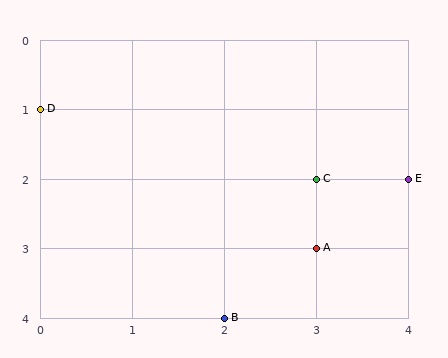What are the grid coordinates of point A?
Point A is at grid coordinates (3, 3).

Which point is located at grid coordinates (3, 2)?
Point C is at (3, 2).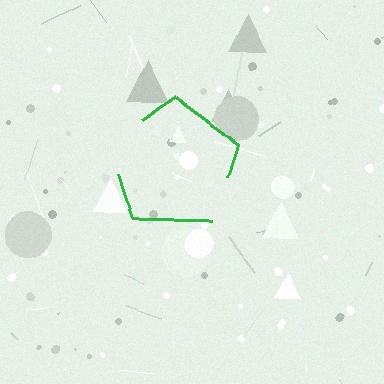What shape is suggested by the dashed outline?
The dashed outline suggests a pentagon.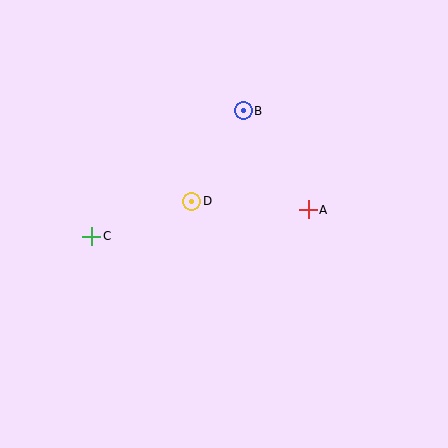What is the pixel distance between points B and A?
The distance between B and A is 119 pixels.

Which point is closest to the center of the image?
Point D at (192, 201) is closest to the center.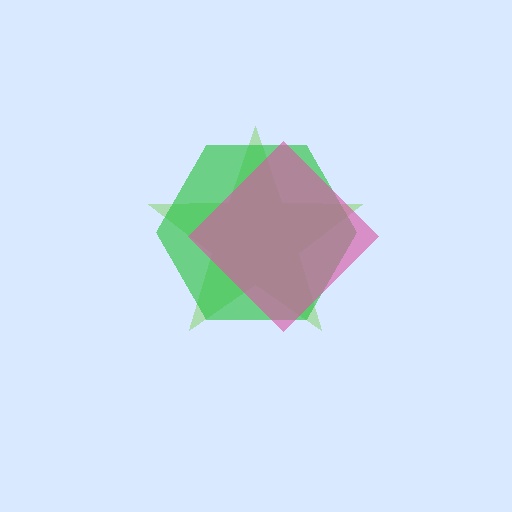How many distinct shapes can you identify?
There are 3 distinct shapes: a lime star, a green hexagon, a pink diamond.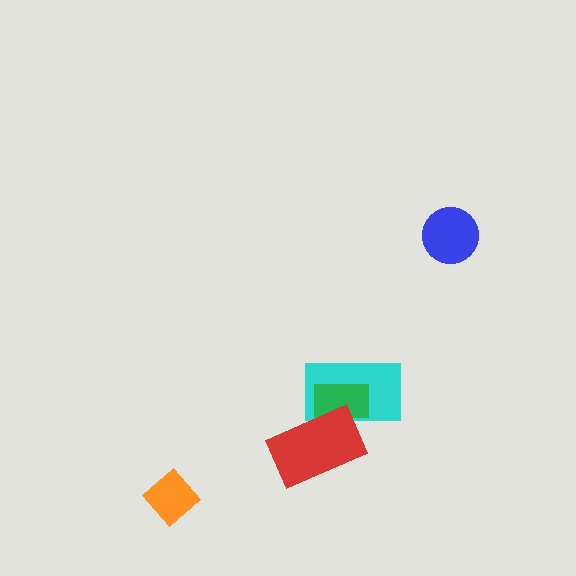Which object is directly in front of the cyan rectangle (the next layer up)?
The green rectangle is directly in front of the cyan rectangle.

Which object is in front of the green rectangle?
The red rectangle is in front of the green rectangle.